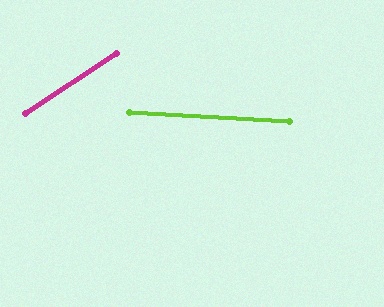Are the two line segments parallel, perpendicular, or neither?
Neither parallel nor perpendicular — they differ by about 37°.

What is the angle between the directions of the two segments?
Approximately 37 degrees.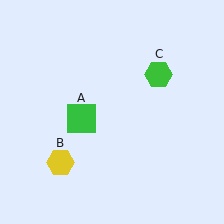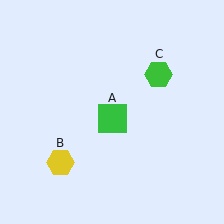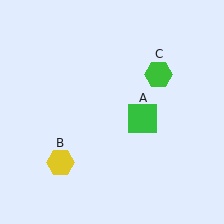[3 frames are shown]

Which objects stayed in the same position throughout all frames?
Yellow hexagon (object B) and green hexagon (object C) remained stationary.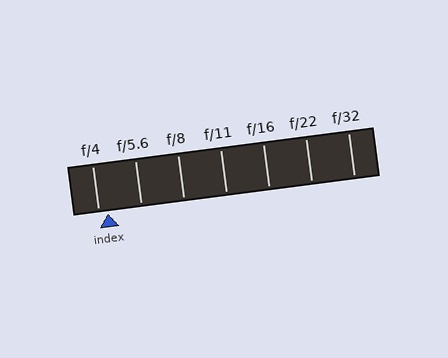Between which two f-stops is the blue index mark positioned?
The index mark is between f/4 and f/5.6.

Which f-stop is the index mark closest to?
The index mark is closest to f/4.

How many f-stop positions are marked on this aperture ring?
There are 7 f-stop positions marked.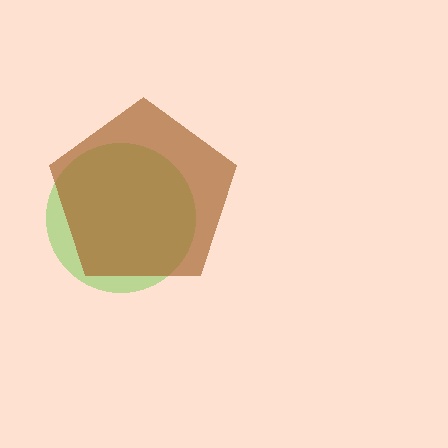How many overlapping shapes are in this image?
There are 2 overlapping shapes in the image.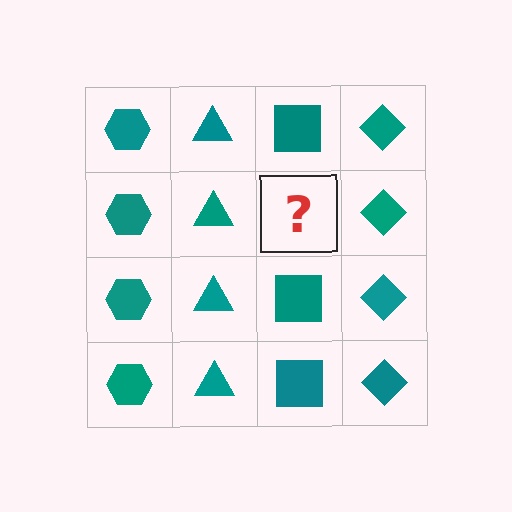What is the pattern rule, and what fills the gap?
The rule is that each column has a consistent shape. The gap should be filled with a teal square.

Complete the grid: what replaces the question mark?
The question mark should be replaced with a teal square.